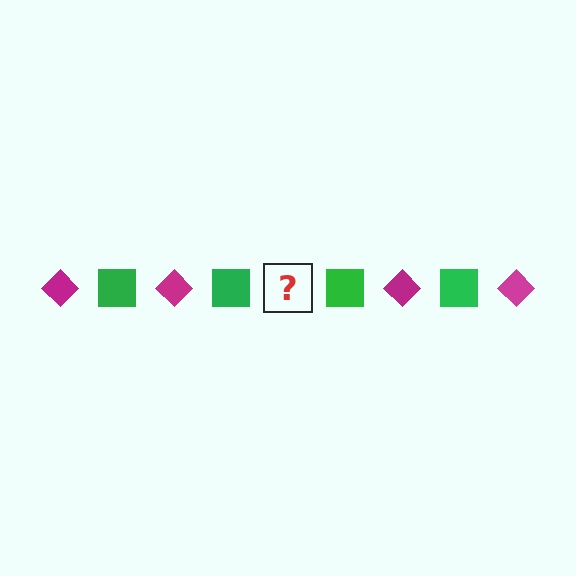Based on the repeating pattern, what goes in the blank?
The blank should be a magenta diamond.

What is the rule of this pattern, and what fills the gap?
The rule is that the pattern alternates between magenta diamond and green square. The gap should be filled with a magenta diamond.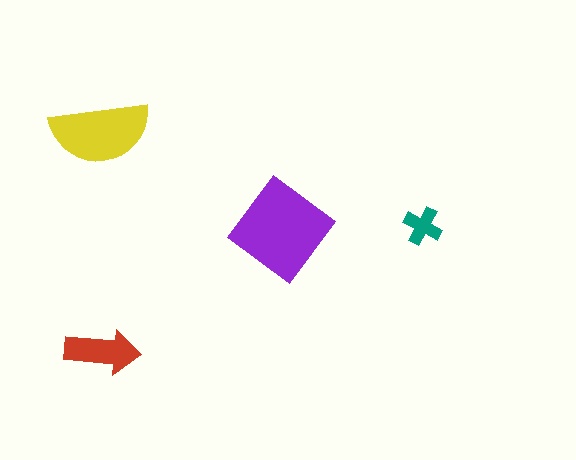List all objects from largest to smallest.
The purple diamond, the yellow semicircle, the red arrow, the teal cross.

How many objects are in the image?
There are 4 objects in the image.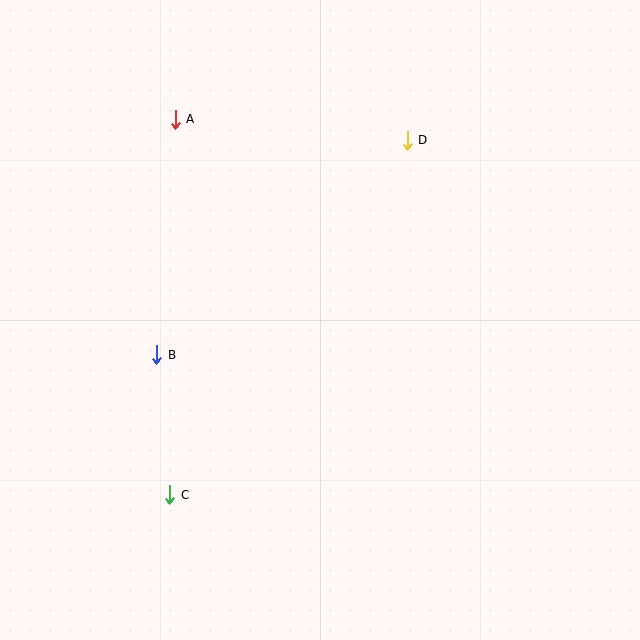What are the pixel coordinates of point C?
Point C is at (170, 495).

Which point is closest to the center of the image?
Point B at (157, 355) is closest to the center.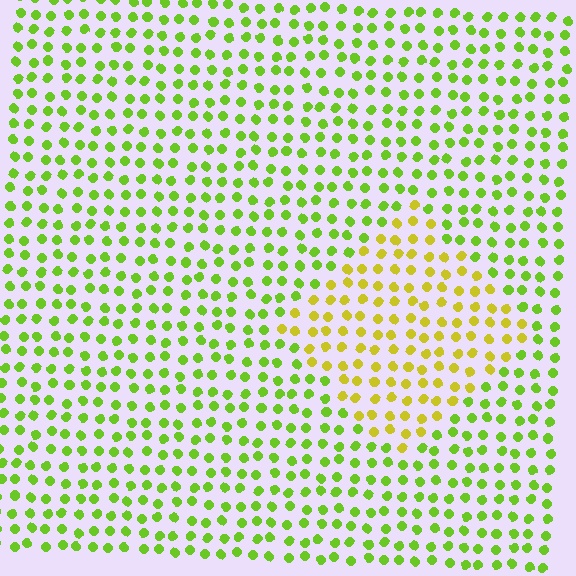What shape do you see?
I see a diamond.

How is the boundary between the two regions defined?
The boundary is defined purely by a slight shift in hue (about 36 degrees). Spacing, size, and orientation are identical on both sides.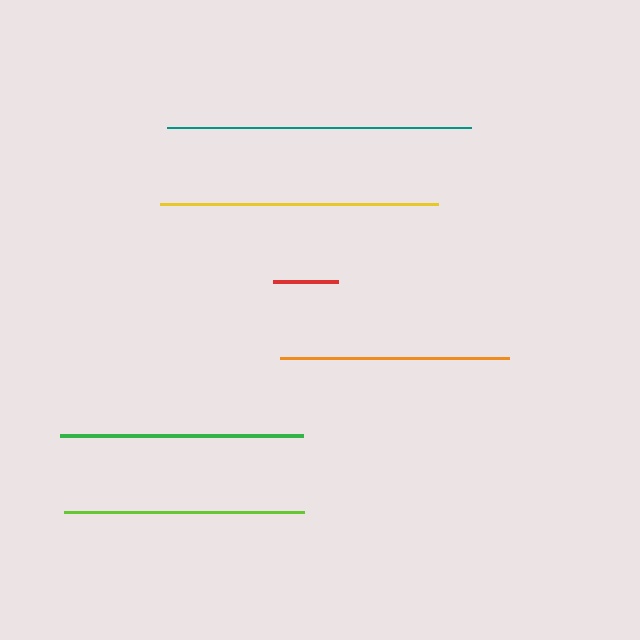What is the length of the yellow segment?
The yellow segment is approximately 278 pixels long.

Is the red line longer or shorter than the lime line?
The lime line is longer than the red line.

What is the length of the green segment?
The green segment is approximately 242 pixels long.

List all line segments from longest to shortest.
From longest to shortest: teal, yellow, green, lime, orange, red.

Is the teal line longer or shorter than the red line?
The teal line is longer than the red line.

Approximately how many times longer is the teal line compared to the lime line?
The teal line is approximately 1.3 times the length of the lime line.